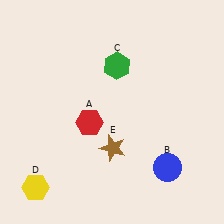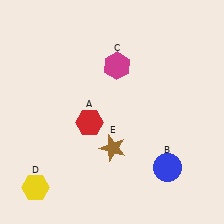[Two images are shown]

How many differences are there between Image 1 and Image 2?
There is 1 difference between the two images.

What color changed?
The hexagon (C) changed from green in Image 1 to magenta in Image 2.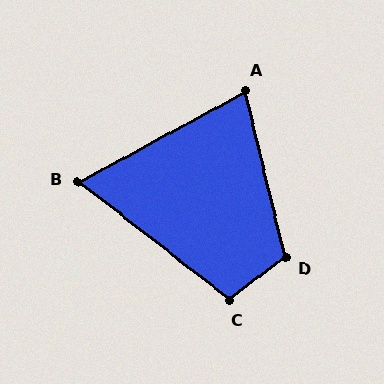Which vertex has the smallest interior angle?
B, at approximately 67 degrees.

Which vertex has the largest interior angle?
D, at approximately 113 degrees.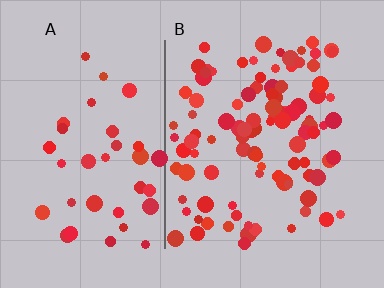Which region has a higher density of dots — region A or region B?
B (the right).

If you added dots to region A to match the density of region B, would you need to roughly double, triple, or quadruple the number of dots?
Approximately triple.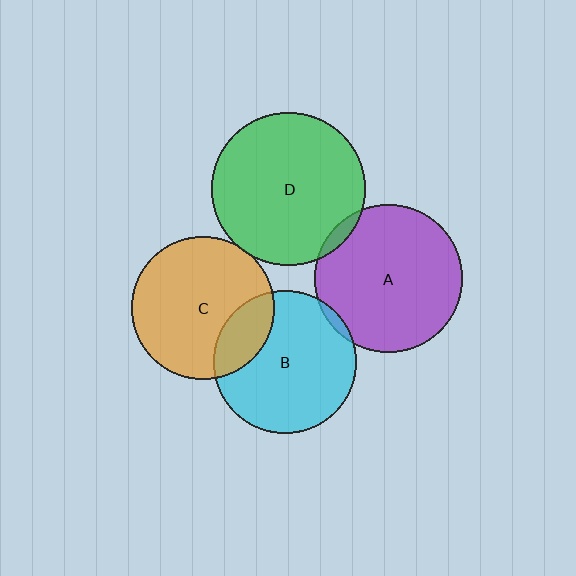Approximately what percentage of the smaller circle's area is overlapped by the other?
Approximately 5%.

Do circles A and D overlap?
Yes.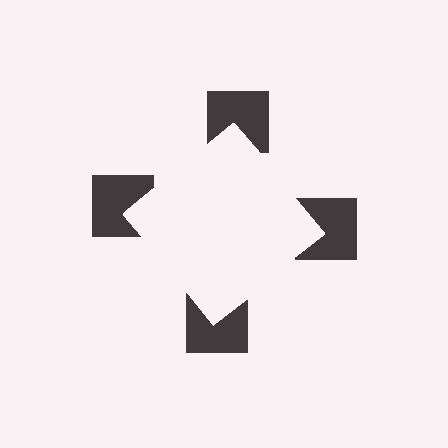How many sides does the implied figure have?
4 sides.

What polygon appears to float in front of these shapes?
An illusory square — its edges are inferred from the aligned wedge cuts in the notched squares, not physically drawn.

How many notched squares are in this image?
There are 4 — one at each vertex of the illusory square.